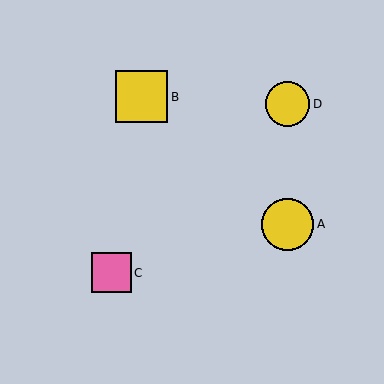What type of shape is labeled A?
Shape A is a yellow circle.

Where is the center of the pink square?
The center of the pink square is at (111, 273).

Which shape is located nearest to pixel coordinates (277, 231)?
The yellow circle (labeled A) at (288, 224) is nearest to that location.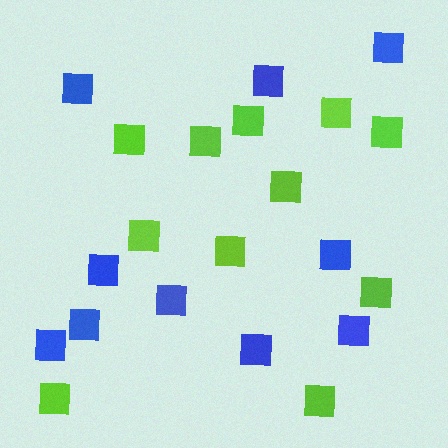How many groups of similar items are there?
There are 2 groups: one group of blue squares (10) and one group of lime squares (11).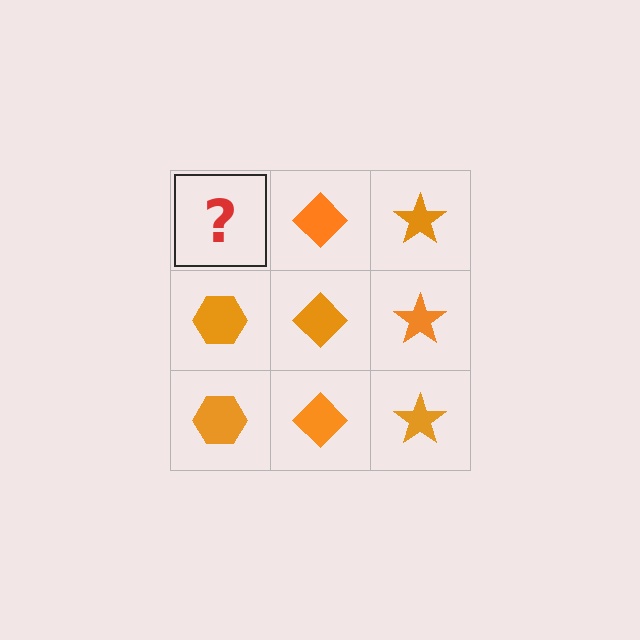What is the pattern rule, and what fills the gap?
The rule is that each column has a consistent shape. The gap should be filled with an orange hexagon.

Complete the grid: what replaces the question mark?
The question mark should be replaced with an orange hexagon.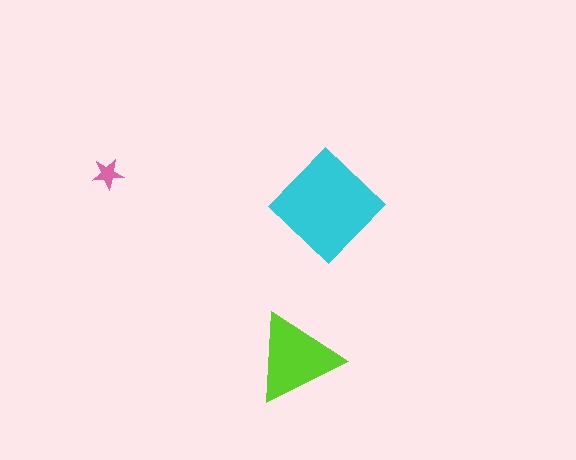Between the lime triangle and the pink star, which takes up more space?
The lime triangle.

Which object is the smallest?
The pink star.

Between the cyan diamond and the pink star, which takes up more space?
The cyan diamond.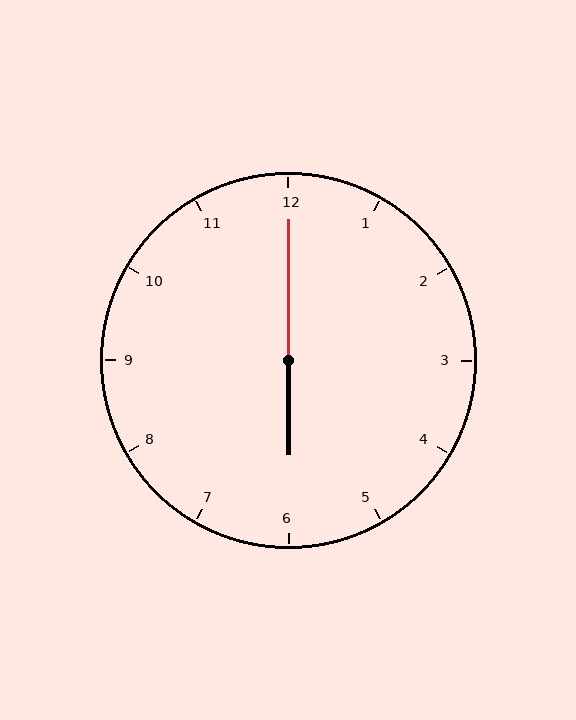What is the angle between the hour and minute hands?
Approximately 180 degrees.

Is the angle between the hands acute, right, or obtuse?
It is obtuse.